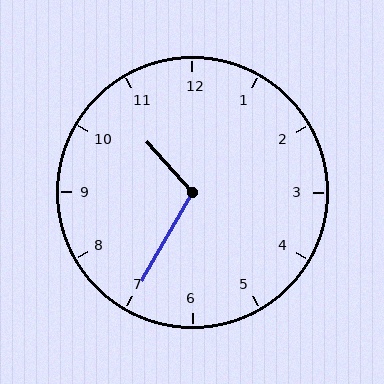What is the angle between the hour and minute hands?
Approximately 108 degrees.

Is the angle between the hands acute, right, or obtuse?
It is obtuse.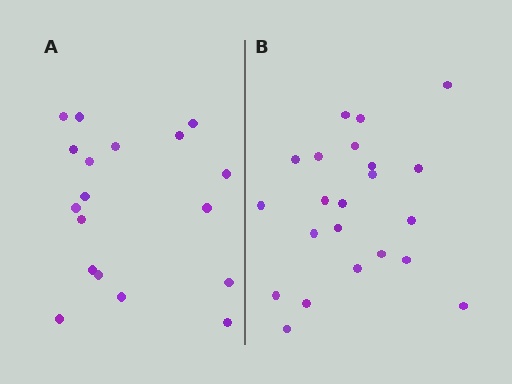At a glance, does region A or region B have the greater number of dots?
Region B (the right region) has more dots.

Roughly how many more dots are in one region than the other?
Region B has about 4 more dots than region A.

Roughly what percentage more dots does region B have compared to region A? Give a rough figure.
About 20% more.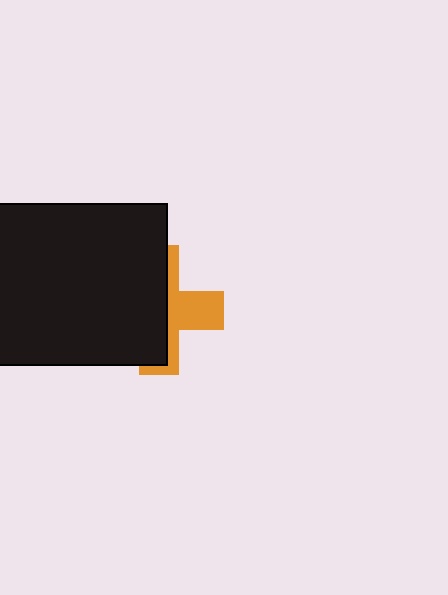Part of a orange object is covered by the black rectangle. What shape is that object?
It is a cross.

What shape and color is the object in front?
The object in front is a black rectangle.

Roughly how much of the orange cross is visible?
A small part of it is visible (roughly 41%).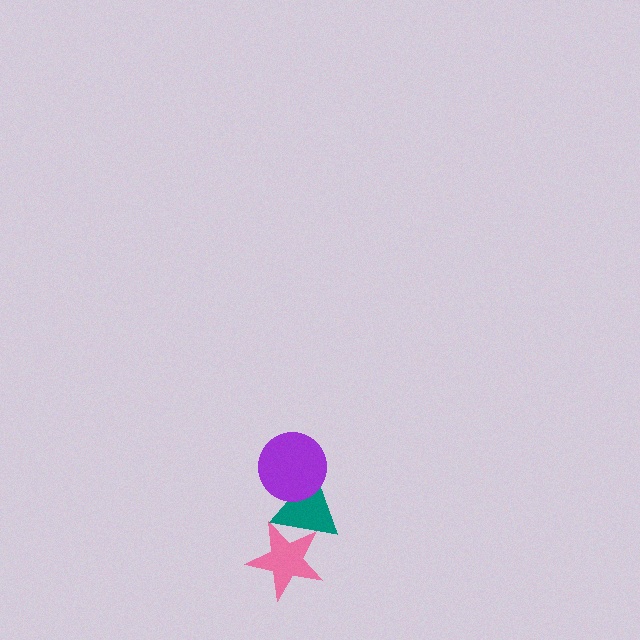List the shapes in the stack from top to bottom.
From top to bottom: the purple circle, the teal triangle, the pink star.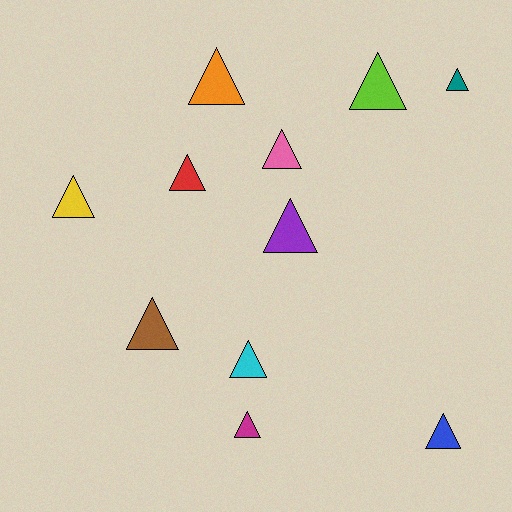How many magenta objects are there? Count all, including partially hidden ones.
There is 1 magenta object.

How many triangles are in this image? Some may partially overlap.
There are 11 triangles.